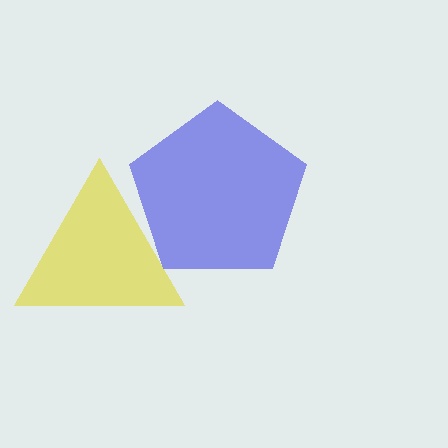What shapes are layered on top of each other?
The layered shapes are: a yellow triangle, a blue pentagon.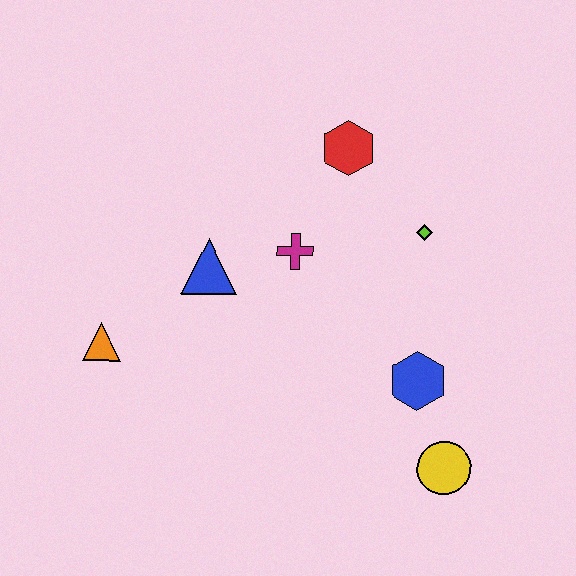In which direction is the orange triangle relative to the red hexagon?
The orange triangle is to the left of the red hexagon.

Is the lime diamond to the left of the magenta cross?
No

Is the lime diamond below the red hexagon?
Yes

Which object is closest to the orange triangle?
The blue triangle is closest to the orange triangle.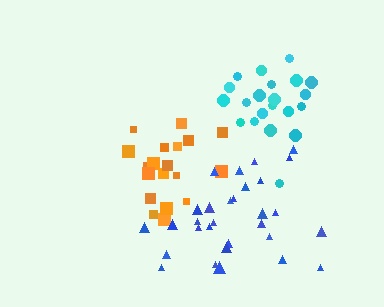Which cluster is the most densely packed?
Orange.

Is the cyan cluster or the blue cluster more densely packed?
Cyan.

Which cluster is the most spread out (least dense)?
Blue.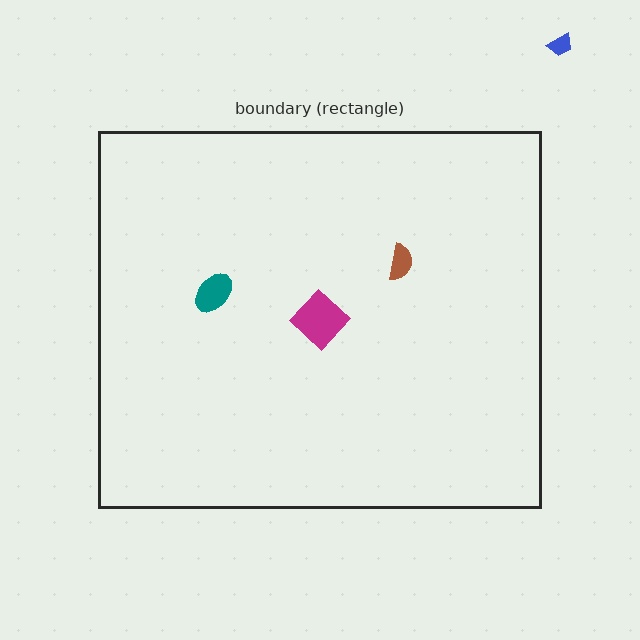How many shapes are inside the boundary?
3 inside, 1 outside.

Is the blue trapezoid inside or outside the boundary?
Outside.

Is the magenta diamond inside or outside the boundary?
Inside.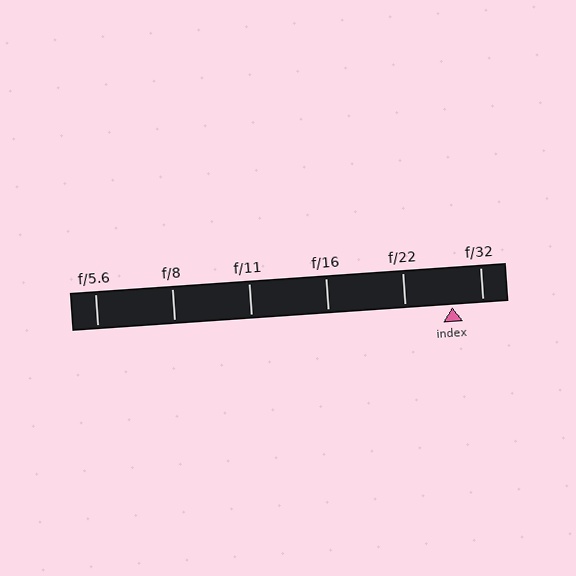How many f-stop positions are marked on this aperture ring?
There are 6 f-stop positions marked.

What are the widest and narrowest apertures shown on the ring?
The widest aperture shown is f/5.6 and the narrowest is f/32.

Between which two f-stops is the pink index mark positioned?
The index mark is between f/22 and f/32.